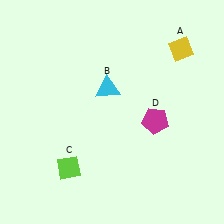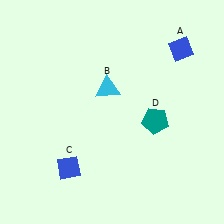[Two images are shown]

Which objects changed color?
A changed from yellow to blue. C changed from lime to blue. D changed from magenta to teal.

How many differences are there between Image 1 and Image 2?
There are 3 differences between the two images.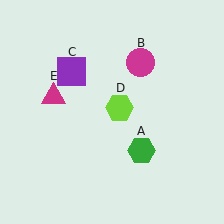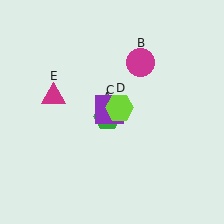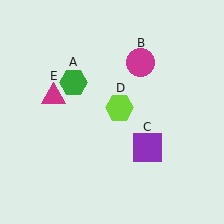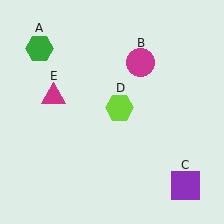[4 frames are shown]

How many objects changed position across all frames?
2 objects changed position: green hexagon (object A), purple square (object C).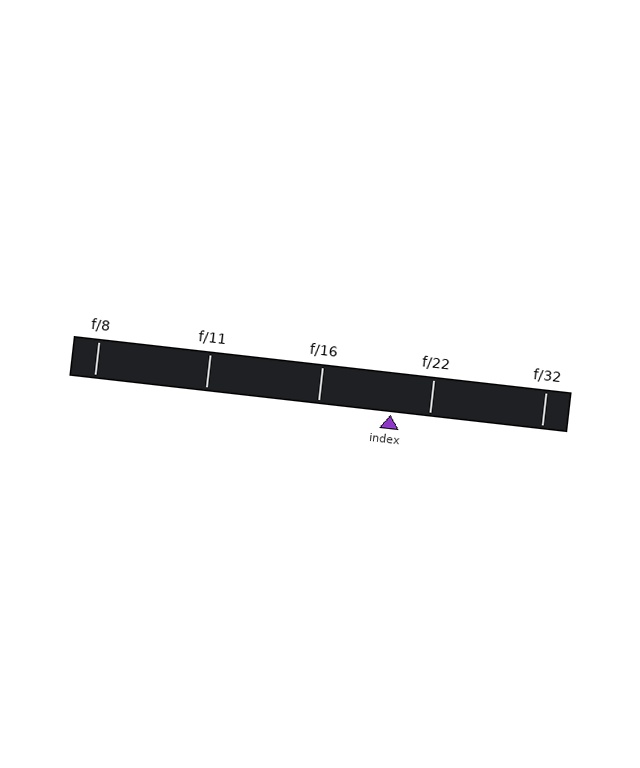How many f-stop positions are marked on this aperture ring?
There are 5 f-stop positions marked.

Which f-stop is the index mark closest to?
The index mark is closest to f/22.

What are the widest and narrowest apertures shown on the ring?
The widest aperture shown is f/8 and the narrowest is f/32.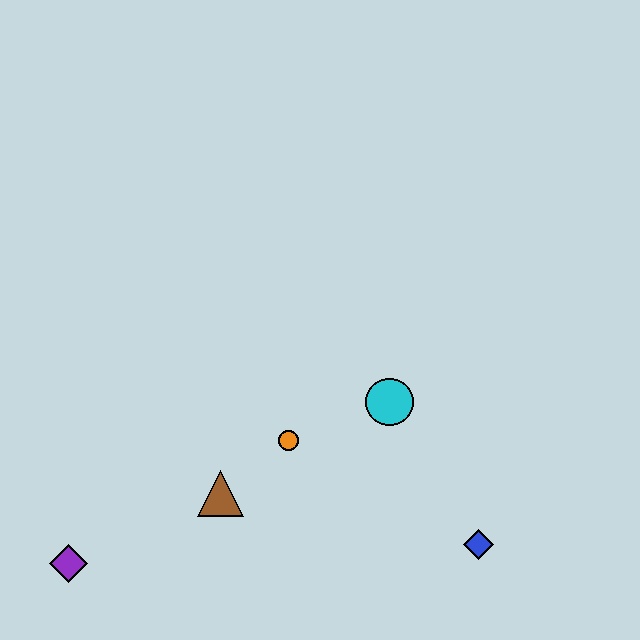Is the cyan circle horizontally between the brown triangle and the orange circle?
No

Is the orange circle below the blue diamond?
No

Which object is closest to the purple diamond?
The brown triangle is closest to the purple diamond.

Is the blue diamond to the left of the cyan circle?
No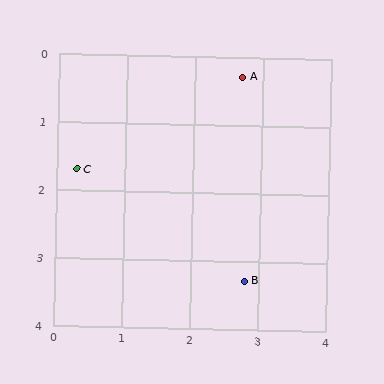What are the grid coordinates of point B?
Point B is at approximately (2.8, 3.3).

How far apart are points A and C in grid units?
Points A and C are about 2.8 grid units apart.